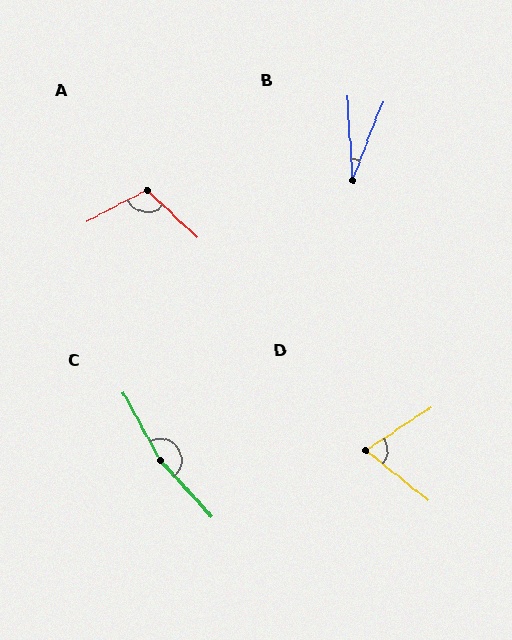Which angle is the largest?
C, at approximately 166 degrees.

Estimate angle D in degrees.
Approximately 72 degrees.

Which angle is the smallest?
B, at approximately 24 degrees.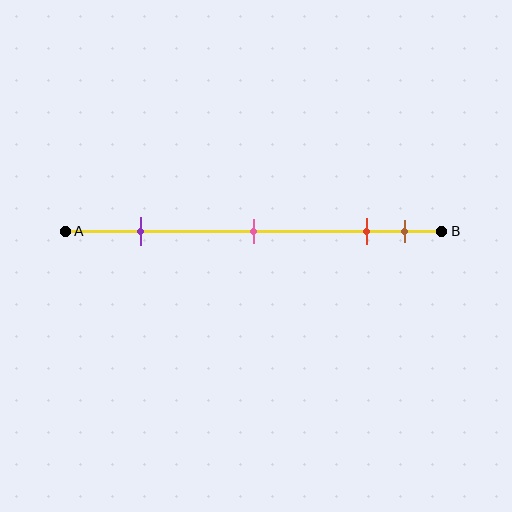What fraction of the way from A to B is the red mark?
The red mark is approximately 80% (0.8) of the way from A to B.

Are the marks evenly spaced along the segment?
No, the marks are not evenly spaced.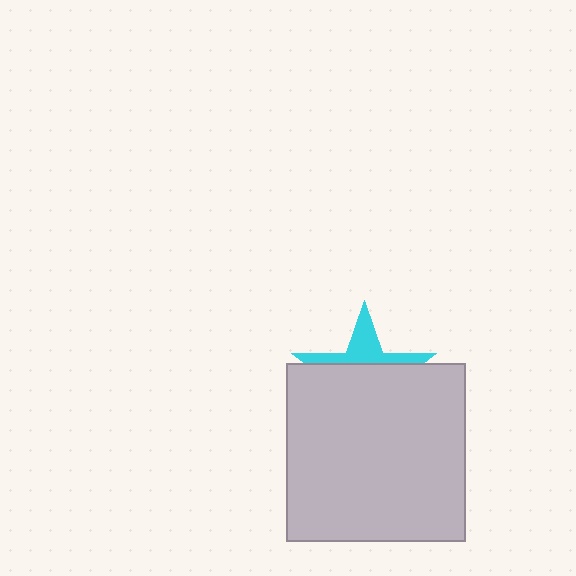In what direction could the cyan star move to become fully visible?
The cyan star could move up. That would shift it out from behind the light gray square entirely.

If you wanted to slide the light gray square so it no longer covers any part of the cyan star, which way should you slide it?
Slide it down — that is the most direct way to separate the two shapes.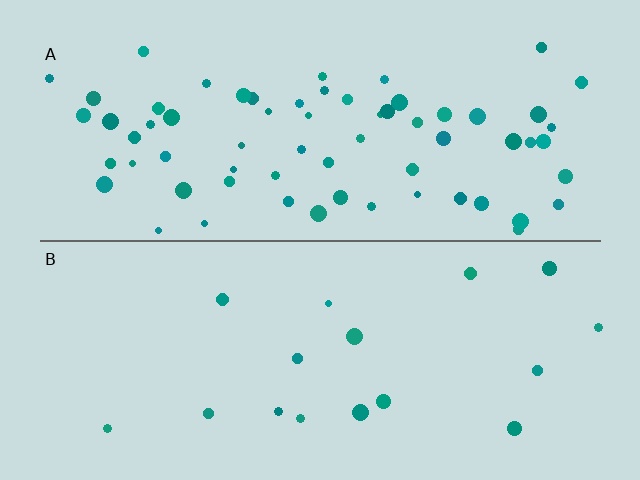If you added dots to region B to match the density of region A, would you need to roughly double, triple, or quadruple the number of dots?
Approximately quadruple.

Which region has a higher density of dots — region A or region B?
A (the top).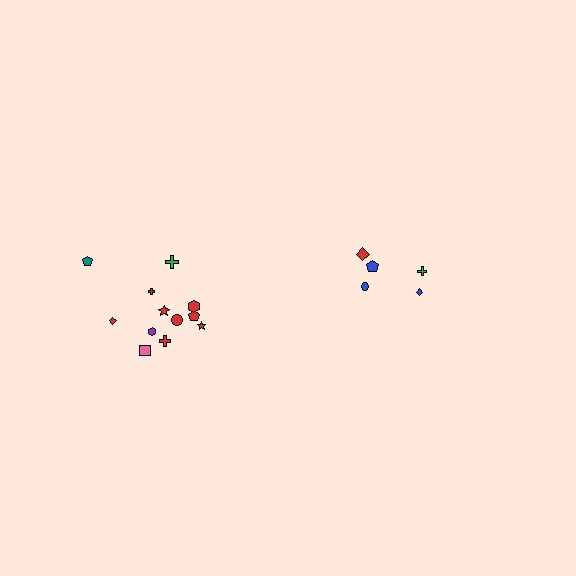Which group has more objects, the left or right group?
The left group.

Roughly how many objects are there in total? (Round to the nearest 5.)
Roughly 15 objects in total.